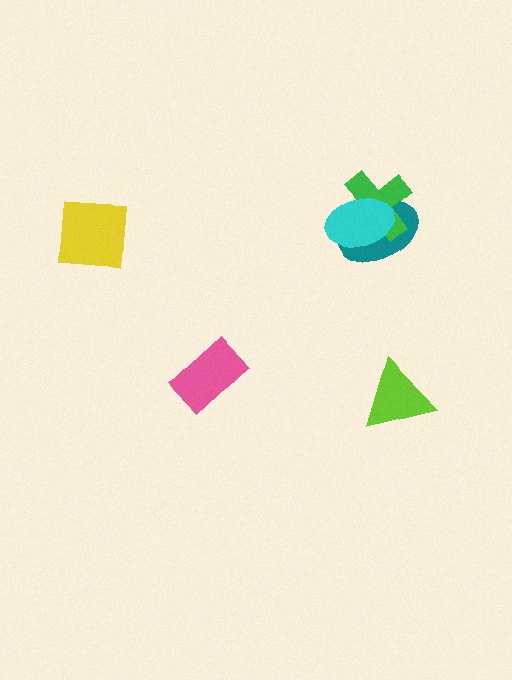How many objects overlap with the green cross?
2 objects overlap with the green cross.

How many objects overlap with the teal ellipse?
2 objects overlap with the teal ellipse.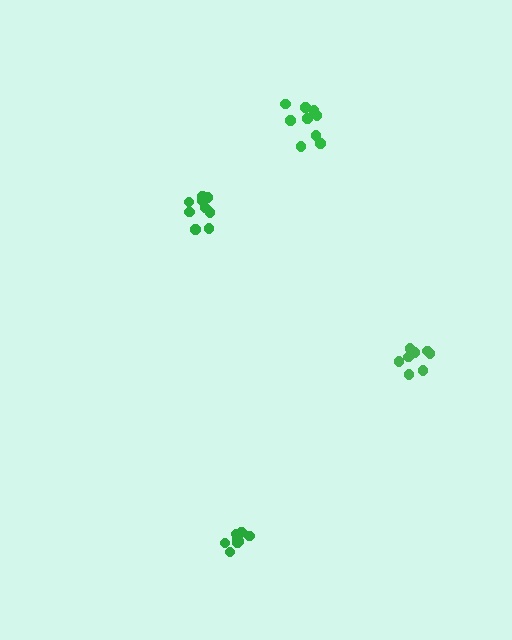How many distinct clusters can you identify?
There are 4 distinct clusters.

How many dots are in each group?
Group 1: 9 dots, Group 2: 9 dots, Group 3: 8 dots, Group 4: 8 dots (34 total).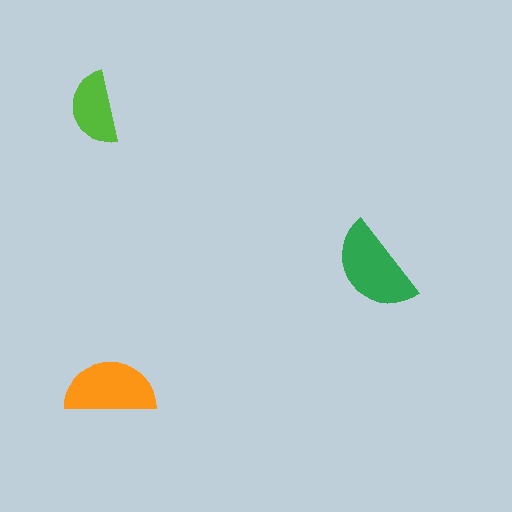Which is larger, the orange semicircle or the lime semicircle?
The orange one.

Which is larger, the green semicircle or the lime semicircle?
The green one.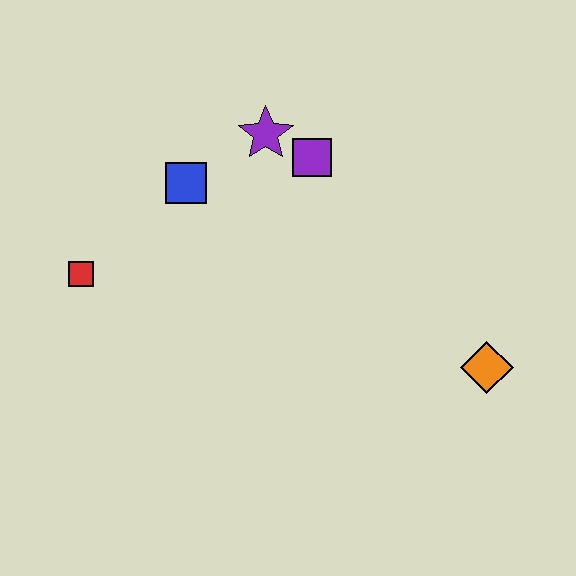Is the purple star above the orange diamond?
Yes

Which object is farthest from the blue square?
The orange diamond is farthest from the blue square.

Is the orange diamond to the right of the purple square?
Yes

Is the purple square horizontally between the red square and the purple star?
No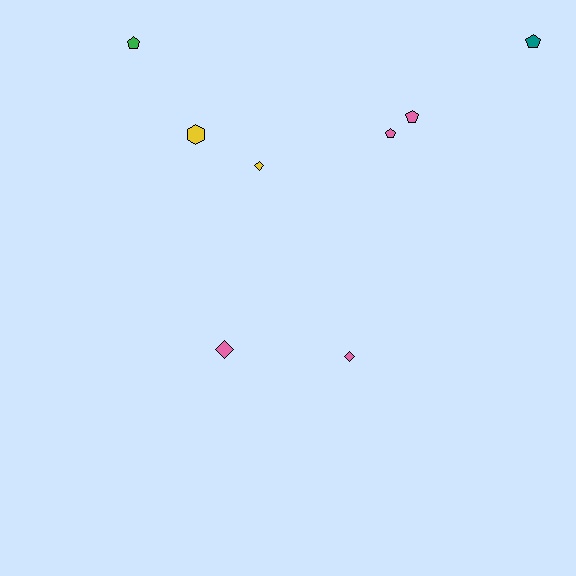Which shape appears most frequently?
Pentagon, with 4 objects.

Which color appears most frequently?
Pink, with 4 objects.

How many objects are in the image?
There are 8 objects.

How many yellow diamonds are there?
There is 1 yellow diamond.